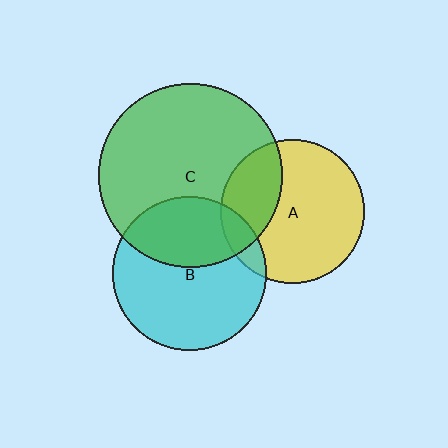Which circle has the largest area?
Circle C (green).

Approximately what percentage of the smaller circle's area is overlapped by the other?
Approximately 10%.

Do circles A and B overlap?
Yes.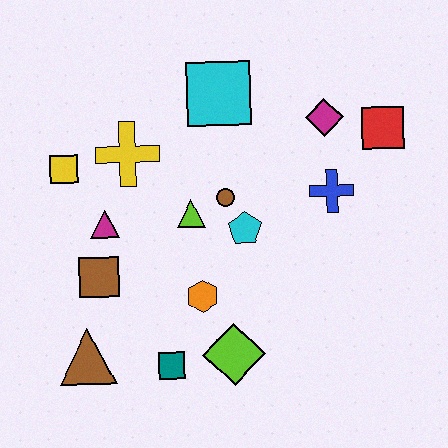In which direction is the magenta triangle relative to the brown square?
The magenta triangle is above the brown square.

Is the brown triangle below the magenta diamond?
Yes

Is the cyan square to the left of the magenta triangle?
No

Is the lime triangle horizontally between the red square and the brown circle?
No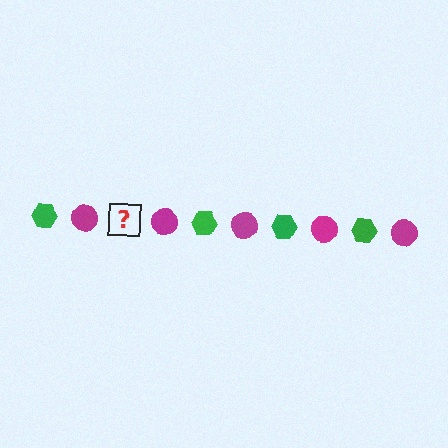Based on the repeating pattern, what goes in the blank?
The blank should be a green hexagon.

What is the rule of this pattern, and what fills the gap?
The rule is that the pattern alternates between green hexagon and magenta circle. The gap should be filled with a green hexagon.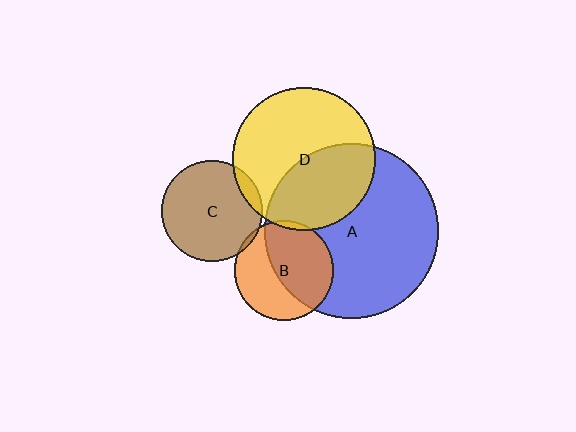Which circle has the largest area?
Circle A (blue).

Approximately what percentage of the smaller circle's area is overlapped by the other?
Approximately 5%.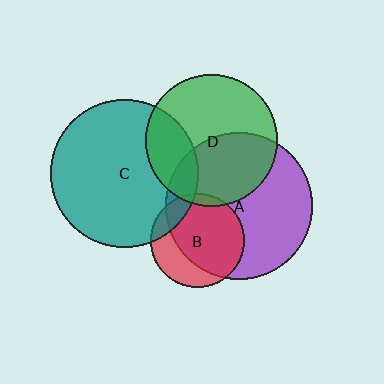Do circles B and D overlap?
Yes.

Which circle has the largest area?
Circle C (teal).